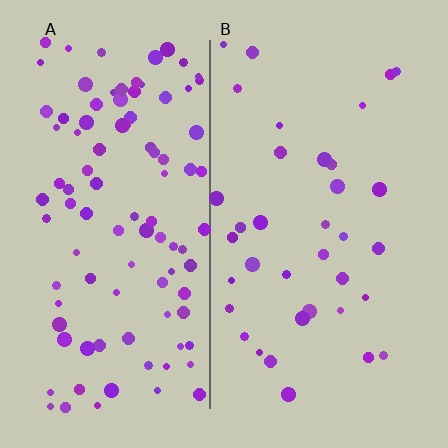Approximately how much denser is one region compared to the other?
Approximately 2.7× — region A over region B.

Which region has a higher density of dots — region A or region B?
A (the left).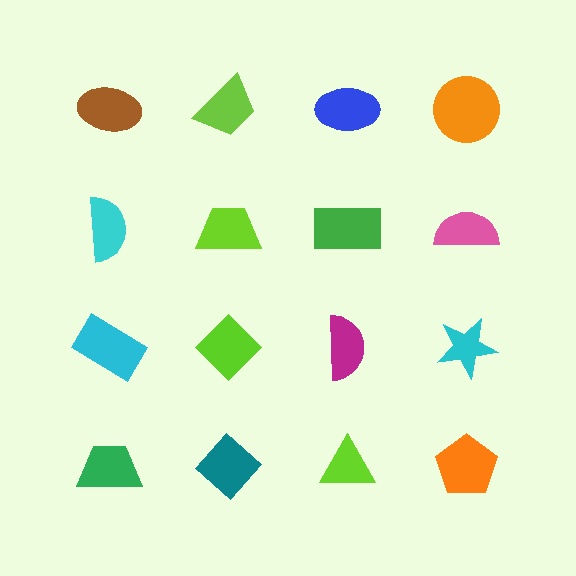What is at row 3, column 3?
A magenta semicircle.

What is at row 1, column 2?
A lime trapezoid.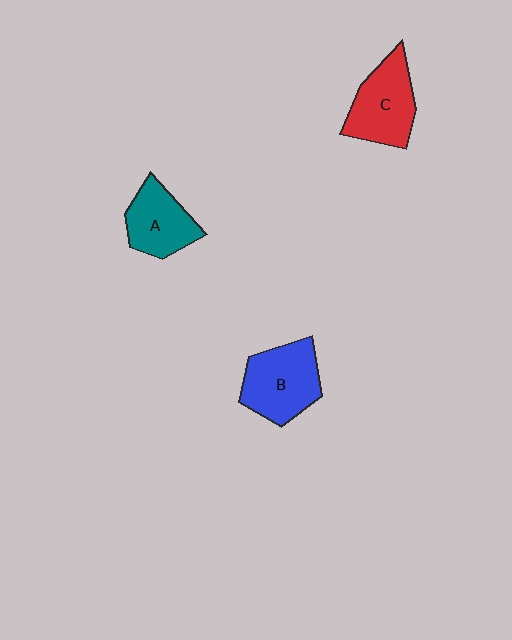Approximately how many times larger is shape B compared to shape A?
Approximately 1.3 times.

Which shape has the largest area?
Shape B (blue).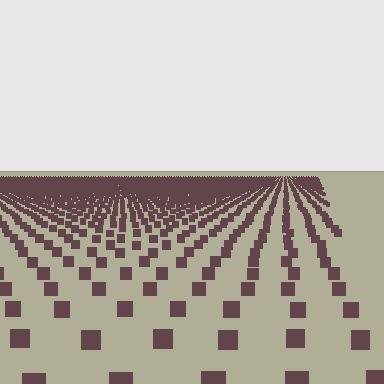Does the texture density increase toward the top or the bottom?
Density increases toward the top.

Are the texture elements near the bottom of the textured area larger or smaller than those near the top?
Larger. Near the bottom, elements are closer to the viewer and appear at a bigger on-screen size.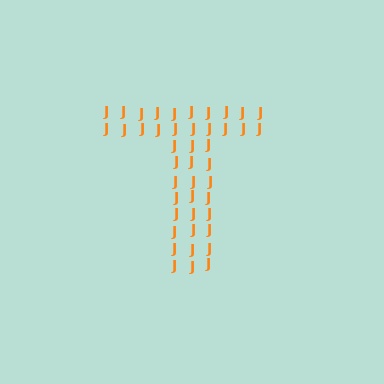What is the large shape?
The large shape is the letter T.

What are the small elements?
The small elements are letter J's.